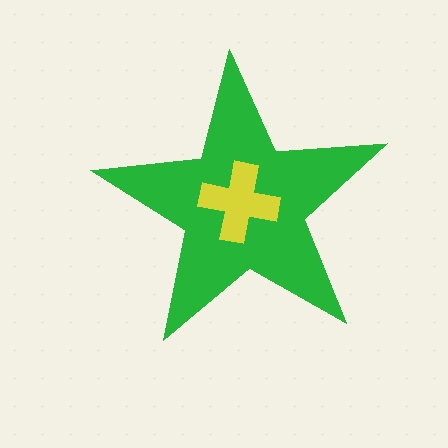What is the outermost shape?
The green star.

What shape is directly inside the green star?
The yellow cross.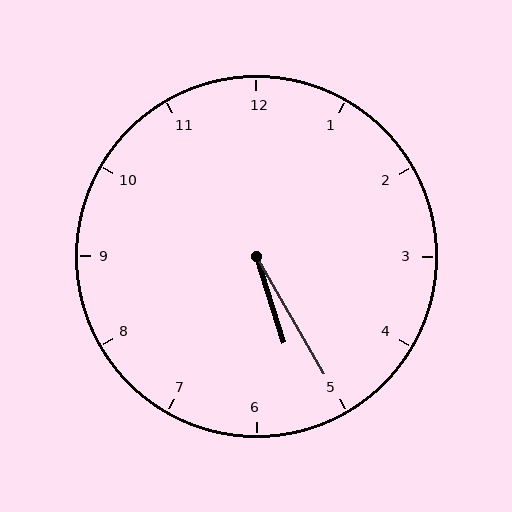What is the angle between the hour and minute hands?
Approximately 12 degrees.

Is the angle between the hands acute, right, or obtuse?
It is acute.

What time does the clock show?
5:25.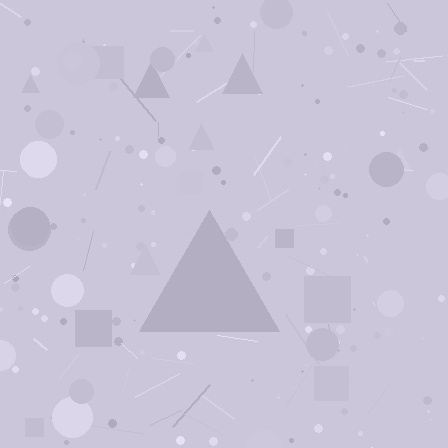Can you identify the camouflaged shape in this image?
The camouflaged shape is a triangle.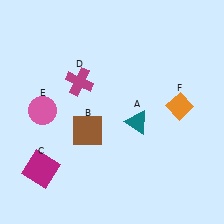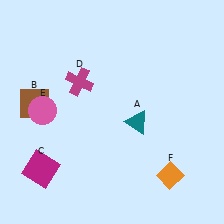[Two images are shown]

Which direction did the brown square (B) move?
The brown square (B) moved left.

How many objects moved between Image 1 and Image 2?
2 objects moved between the two images.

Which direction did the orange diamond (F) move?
The orange diamond (F) moved down.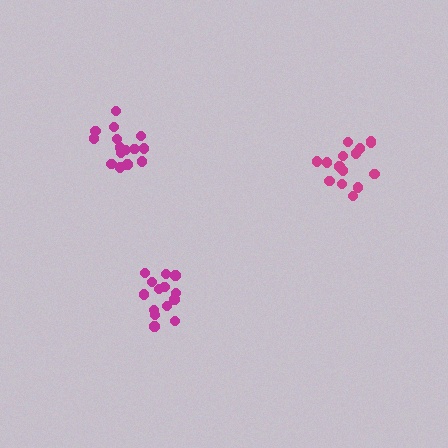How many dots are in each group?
Group 1: 14 dots, Group 2: 15 dots, Group 3: 15 dots (44 total).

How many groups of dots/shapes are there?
There are 3 groups.